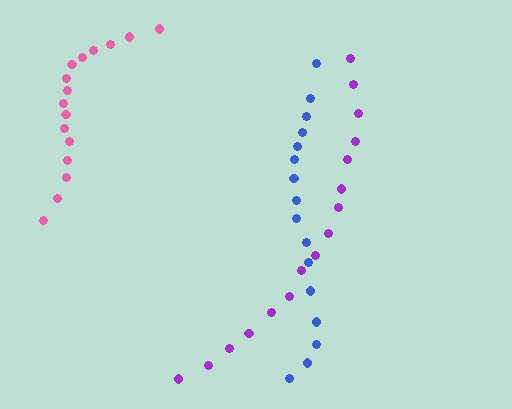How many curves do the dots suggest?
There are 3 distinct paths.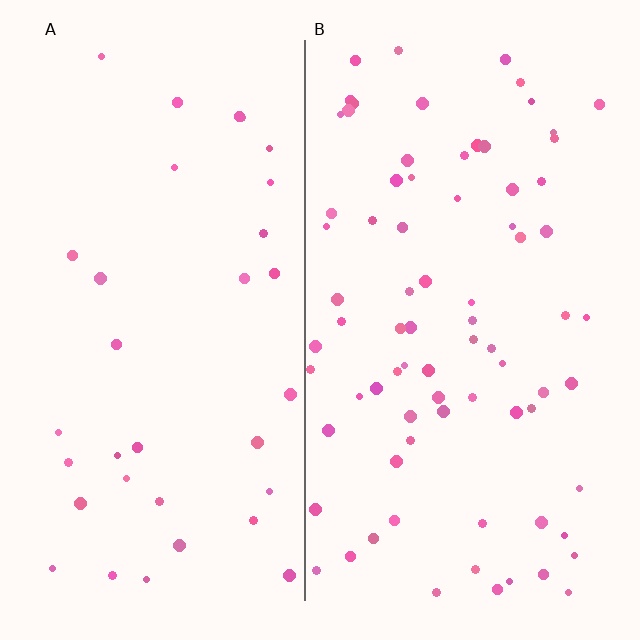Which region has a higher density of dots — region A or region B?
B (the right).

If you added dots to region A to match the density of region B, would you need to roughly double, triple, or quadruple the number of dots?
Approximately double.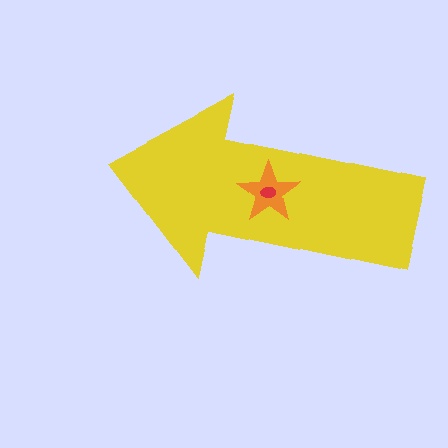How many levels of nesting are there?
3.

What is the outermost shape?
The yellow arrow.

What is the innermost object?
The red ellipse.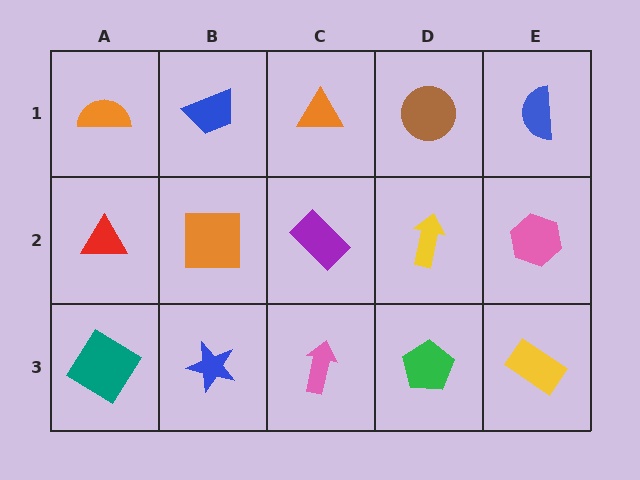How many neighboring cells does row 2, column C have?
4.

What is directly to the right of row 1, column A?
A blue trapezoid.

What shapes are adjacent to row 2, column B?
A blue trapezoid (row 1, column B), a blue star (row 3, column B), a red triangle (row 2, column A), a purple rectangle (row 2, column C).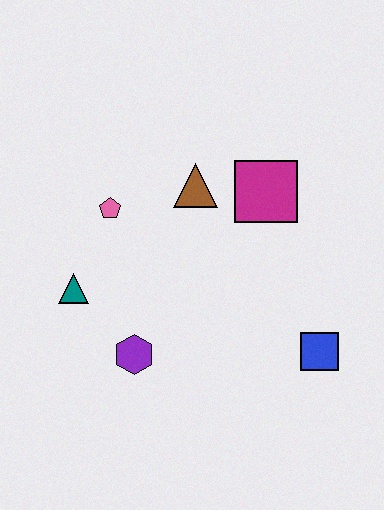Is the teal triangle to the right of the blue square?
No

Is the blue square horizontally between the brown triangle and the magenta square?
No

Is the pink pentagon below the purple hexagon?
No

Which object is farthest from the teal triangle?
The blue square is farthest from the teal triangle.